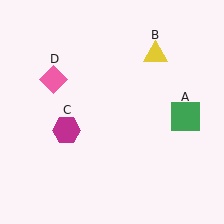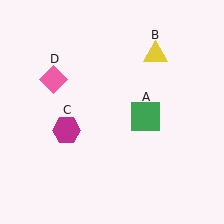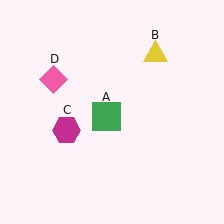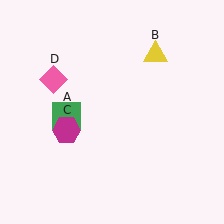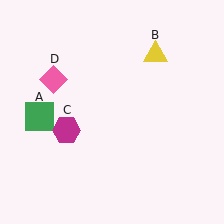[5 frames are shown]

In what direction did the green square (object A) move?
The green square (object A) moved left.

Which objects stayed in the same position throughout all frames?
Yellow triangle (object B) and magenta hexagon (object C) and pink diamond (object D) remained stationary.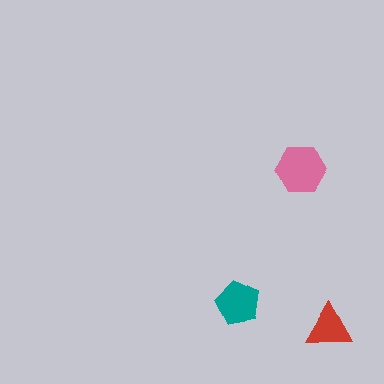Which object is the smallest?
The red triangle.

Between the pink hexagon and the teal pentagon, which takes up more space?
The pink hexagon.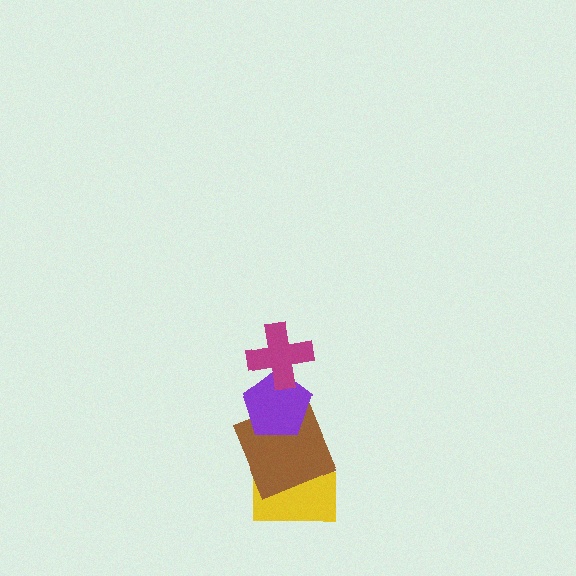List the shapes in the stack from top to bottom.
From top to bottom: the magenta cross, the purple pentagon, the brown square, the yellow rectangle.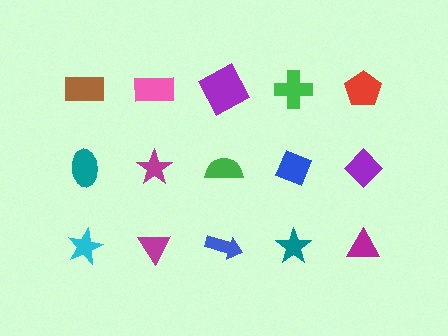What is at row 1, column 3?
A purple square.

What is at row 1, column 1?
A brown rectangle.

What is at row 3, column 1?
A cyan star.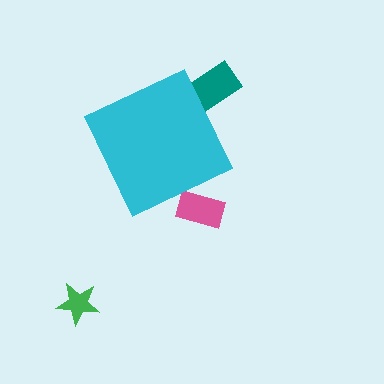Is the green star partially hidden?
No, the green star is fully visible.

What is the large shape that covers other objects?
A cyan diamond.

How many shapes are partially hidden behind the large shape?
2 shapes are partially hidden.